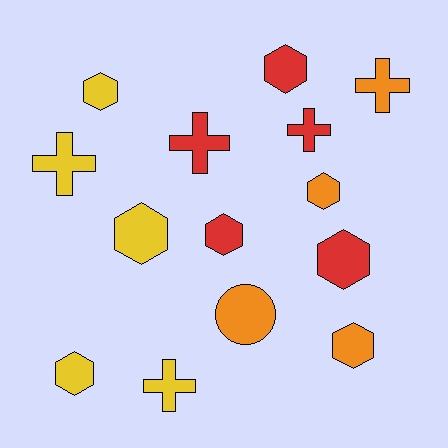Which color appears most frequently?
Yellow, with 5 objects.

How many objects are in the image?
There are 14 objects.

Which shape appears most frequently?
Hexagon, with 8 objects.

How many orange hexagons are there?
There are 2 orange hexagons.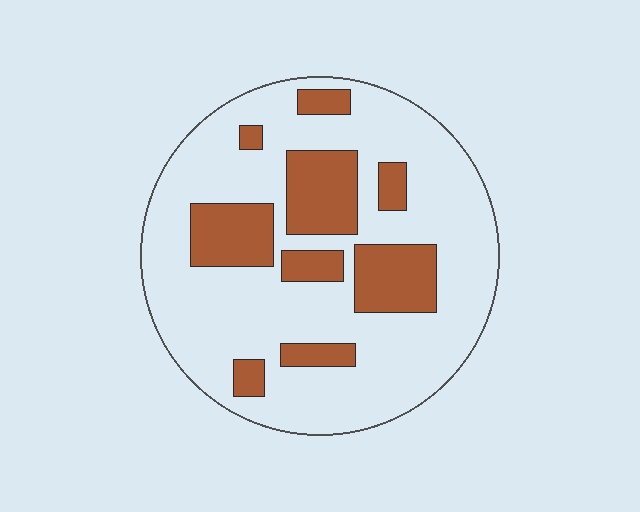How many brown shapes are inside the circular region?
9.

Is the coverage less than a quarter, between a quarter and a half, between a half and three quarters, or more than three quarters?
Between a quarter and a half.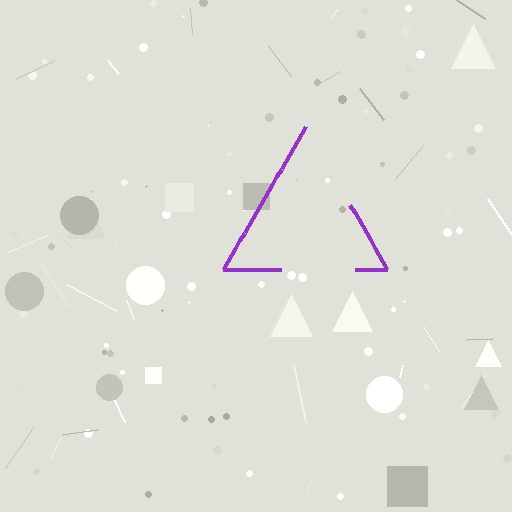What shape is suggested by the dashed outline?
The dashed outline suggests a triangle.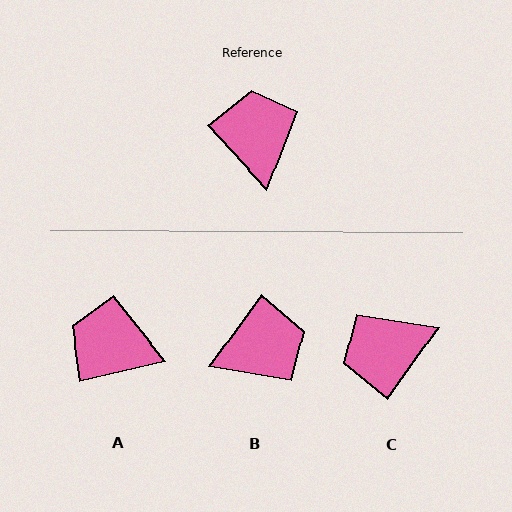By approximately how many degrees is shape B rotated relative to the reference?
Approximately 79 degrees clockwise.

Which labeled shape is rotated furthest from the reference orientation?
C, about 102 degrees away.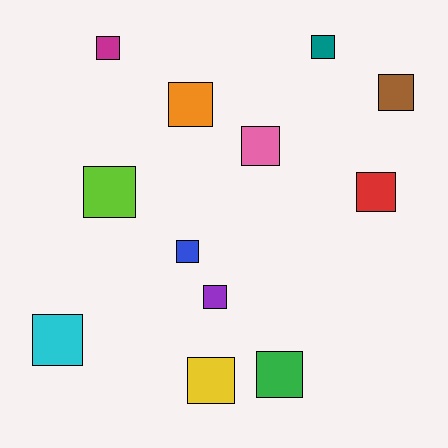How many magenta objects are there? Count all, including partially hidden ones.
There is 1 magenta object.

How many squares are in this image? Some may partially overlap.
There are 12 squares.